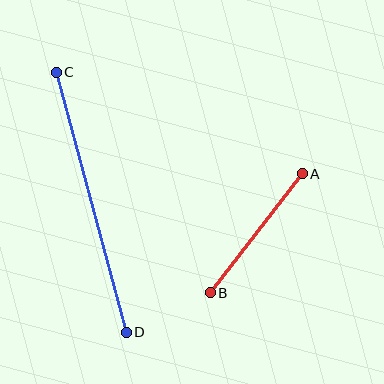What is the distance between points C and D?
The distance is approximately 269 pixels.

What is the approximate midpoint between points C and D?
The midpoint is at approximately (91, 202) pixels.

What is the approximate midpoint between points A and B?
The midpoint is at approximately (256, 233) pixels.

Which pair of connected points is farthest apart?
Points C and D are farthest apart.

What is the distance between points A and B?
The distance is approximately 150 pixels.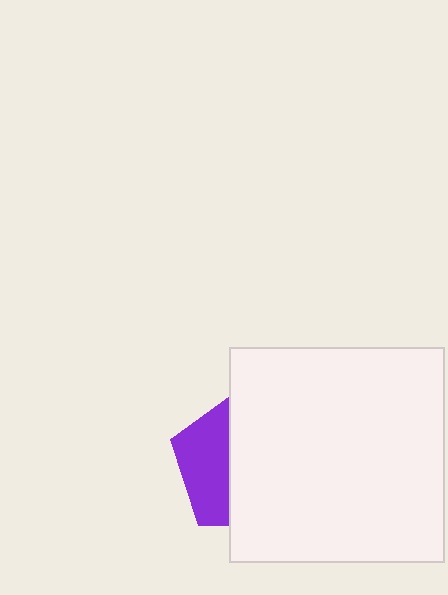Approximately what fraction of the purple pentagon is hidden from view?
Roughly 63% of the purple pentagon is hidden behind the white square.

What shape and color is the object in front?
The object in front is a white square.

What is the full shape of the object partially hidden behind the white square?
The partially hidden object is a purple pentagon.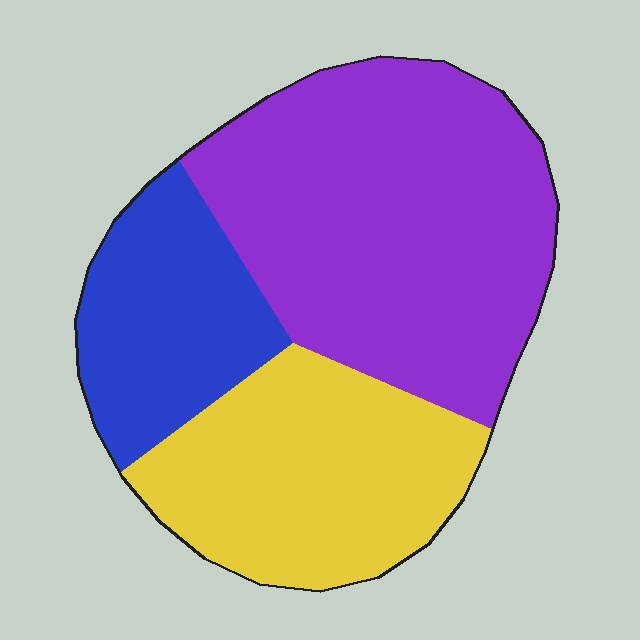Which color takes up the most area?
Purple, at roughly 50%.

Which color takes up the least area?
Blue, at roughly 20%.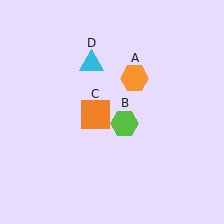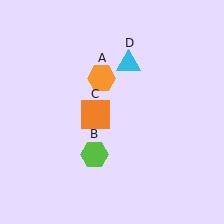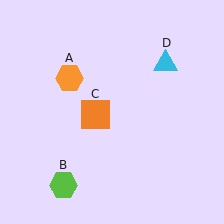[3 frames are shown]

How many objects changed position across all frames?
3 objects changed position: orange hexagon (object A), lime hexagon (object B), cyan triangle (object D).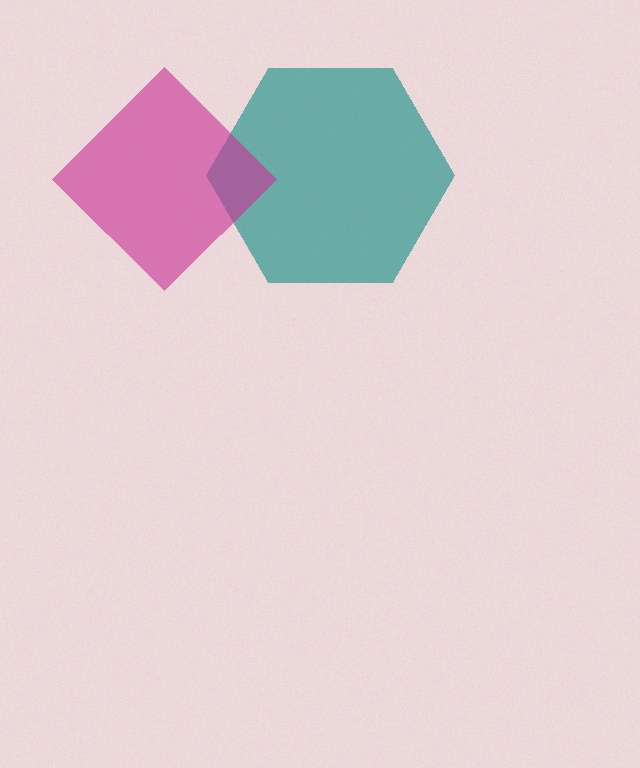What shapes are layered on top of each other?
The layered shapes are: a teal hexagon, a magenta diamond.